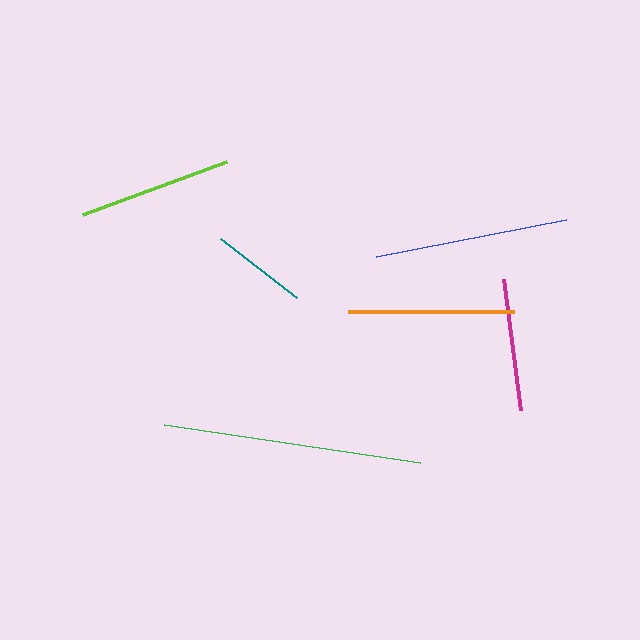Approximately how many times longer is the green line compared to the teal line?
The green line is approximately 2.7 times the length of the teal line.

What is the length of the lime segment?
The lime segment is approximately 153 pixels long.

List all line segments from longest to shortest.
From longest to shortest: green, blue, orange, lime, magenta, teal.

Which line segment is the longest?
The green line is the longest at approximately 260 pixels.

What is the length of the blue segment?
The blue segment is approximately 193 pixels long.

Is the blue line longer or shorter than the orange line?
The blue line is longer than the orange line.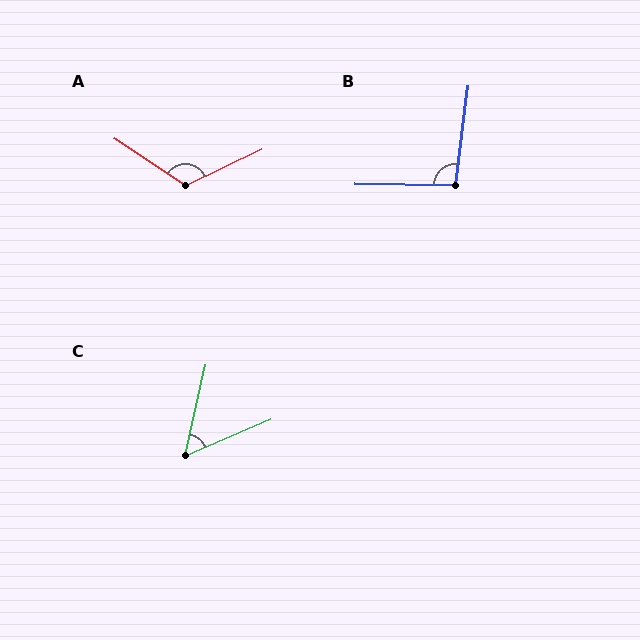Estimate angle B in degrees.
Approximately 96 degrees.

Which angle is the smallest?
C, at approximately 54 degrees.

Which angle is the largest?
A, at approximately 121 degrees.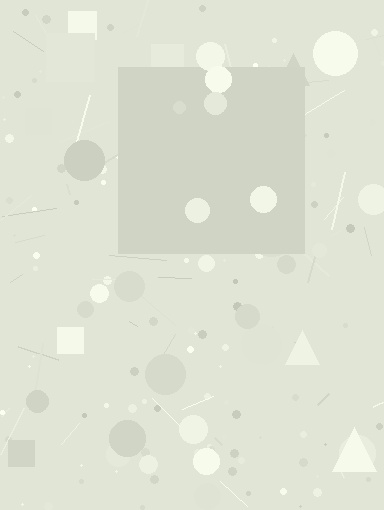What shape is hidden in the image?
A square is hidden in the image.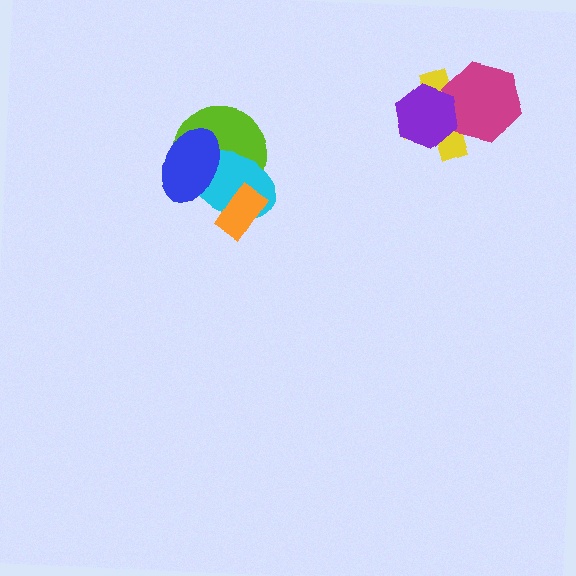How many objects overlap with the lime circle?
3 objects overlap with the lime circle.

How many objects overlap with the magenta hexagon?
2 objects overlap with the magenta hexagon.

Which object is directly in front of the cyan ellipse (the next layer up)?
The blue ellipse is directly in front of the cyan ellipse.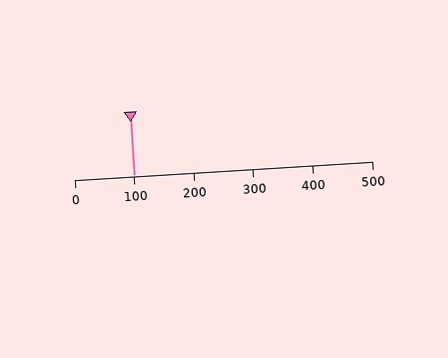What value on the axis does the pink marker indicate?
The marker indicates approximately 100.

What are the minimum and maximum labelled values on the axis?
The axis runs from 0 to 500.